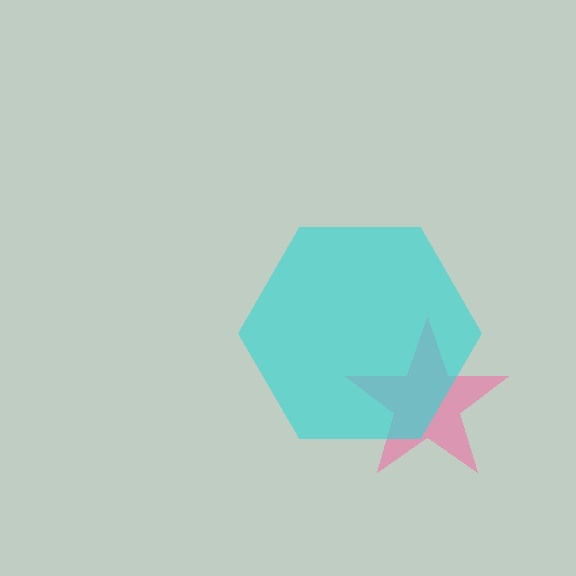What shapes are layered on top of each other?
The layered shapes are: a pink star, a cyan hexagon.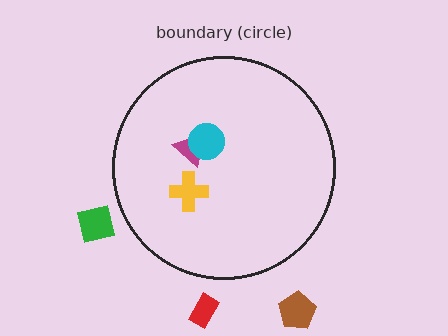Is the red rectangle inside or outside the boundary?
Outside.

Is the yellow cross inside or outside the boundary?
Inside.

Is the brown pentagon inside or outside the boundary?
Outside.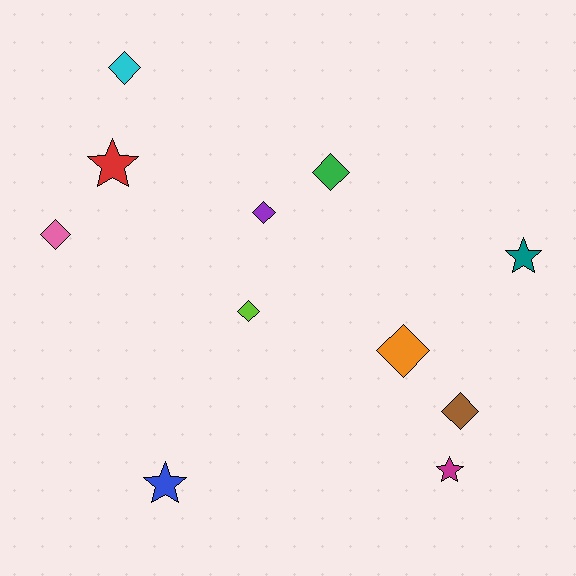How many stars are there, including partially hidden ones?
There are 4 stars.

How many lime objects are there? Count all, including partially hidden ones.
There is 1 lime object.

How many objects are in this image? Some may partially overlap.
There are 11 objects.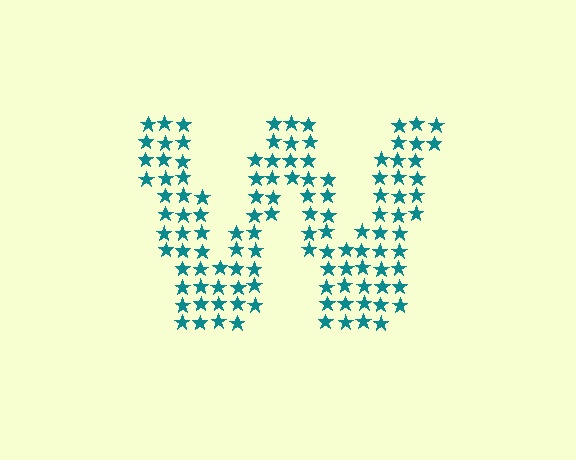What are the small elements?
The small elements are stars.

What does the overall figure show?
The overall figure shows the letter W.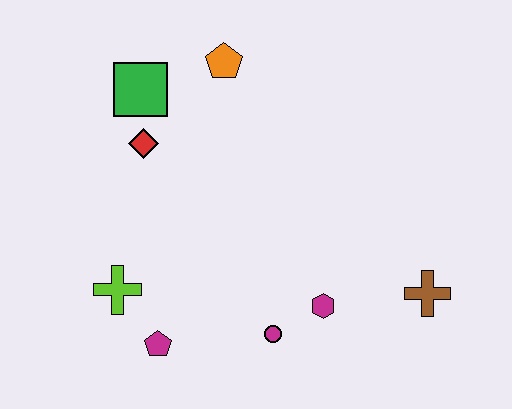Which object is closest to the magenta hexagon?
The magenta circle is closest to the magenta hexagon.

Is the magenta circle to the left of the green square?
No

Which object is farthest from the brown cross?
The green square is farthest from the brown cross.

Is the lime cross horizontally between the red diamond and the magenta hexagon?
No